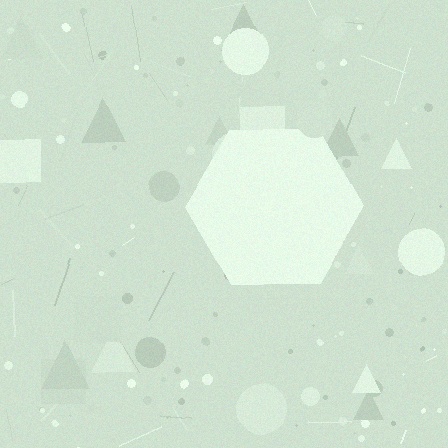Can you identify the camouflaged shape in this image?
The camouflaged shape is a hexagon.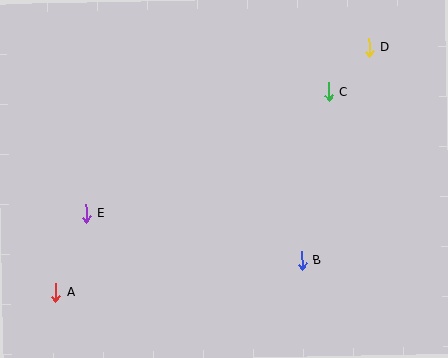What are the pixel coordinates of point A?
Point A is at (56, 293).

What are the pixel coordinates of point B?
Point B is at (302, 260).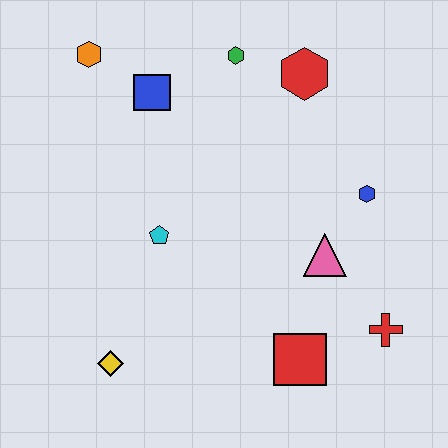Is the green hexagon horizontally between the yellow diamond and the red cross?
Yes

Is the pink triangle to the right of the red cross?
No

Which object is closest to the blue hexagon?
The pink triangle is closest to the blue hexagon.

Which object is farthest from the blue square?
The red cross is farthest from the blue square.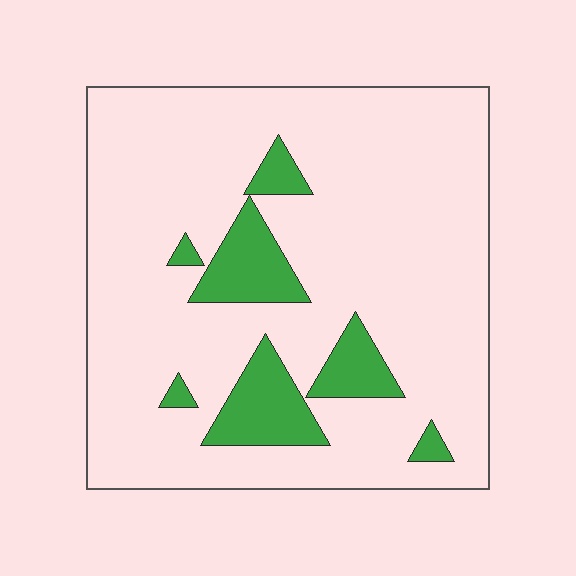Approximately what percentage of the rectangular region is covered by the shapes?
Approximately 15%.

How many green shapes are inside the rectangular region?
7.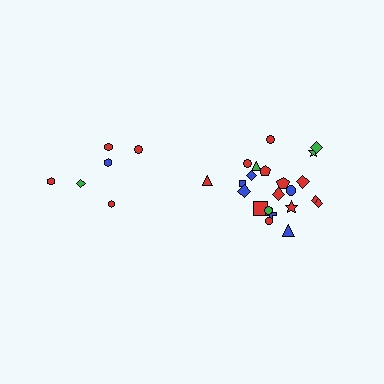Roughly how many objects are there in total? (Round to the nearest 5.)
Roughly 30 objects in total.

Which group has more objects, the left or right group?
The right group.